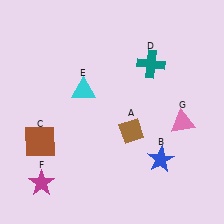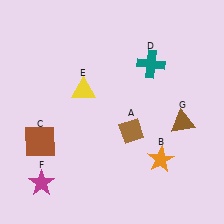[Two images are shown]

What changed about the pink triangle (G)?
In Image 1, G is pink. In Image 2, it changed to brown.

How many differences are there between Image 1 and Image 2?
There are 3 differences between the two images.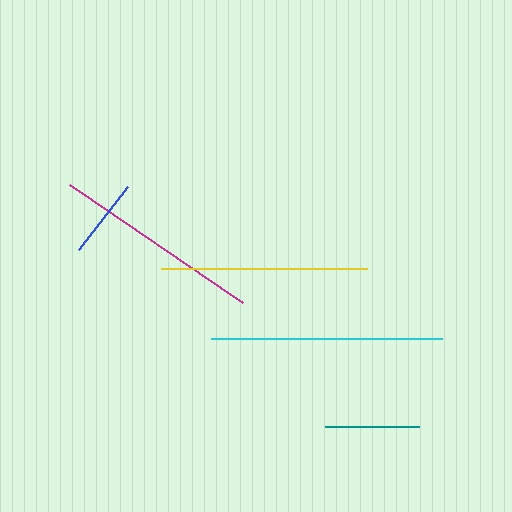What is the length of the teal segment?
The teal segment is approximately 93 pixels long.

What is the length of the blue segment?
The blue segment is approximately 79 pixels long.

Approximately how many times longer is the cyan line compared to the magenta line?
The cyan line is approximately 1.1 times the length of the magenta line.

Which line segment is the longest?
The cyan line is the longest at approximately 231 pixels.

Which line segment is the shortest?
The blue line is the shortest at approximately 79 pixels.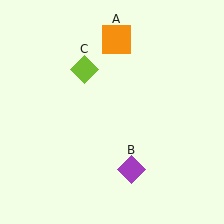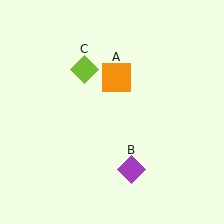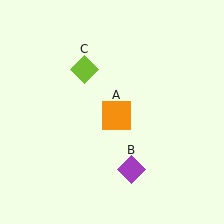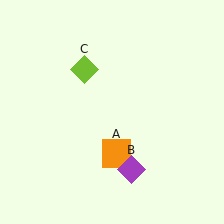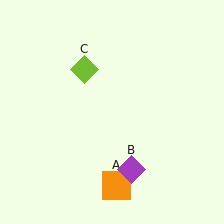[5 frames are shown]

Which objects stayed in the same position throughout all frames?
Purple diamond (object B) and lime diamond (object C) remained stationary.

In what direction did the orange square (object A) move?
The orange square (object A) moved down.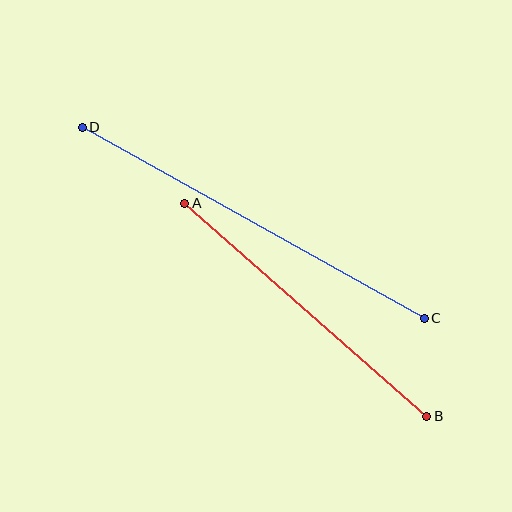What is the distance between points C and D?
The distance is approximately 392 pixels.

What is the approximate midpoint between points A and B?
The midpoint is at approximately (306, 310) pixels.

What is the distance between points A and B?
The distance is approximately 323 pixels.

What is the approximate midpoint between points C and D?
The midpoint is at approximately (253, 223) pixels.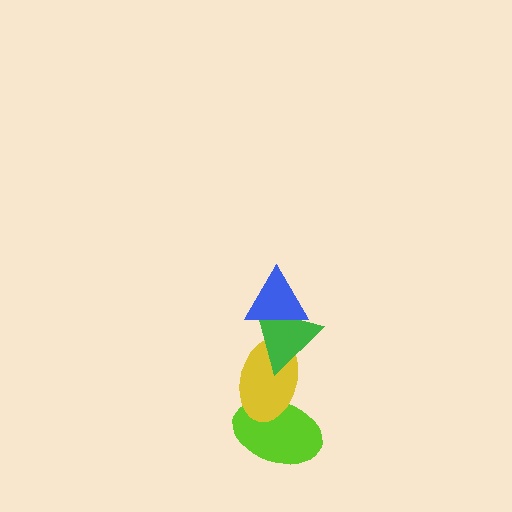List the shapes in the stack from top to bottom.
From top to bottom: the blue triangle, the green triangle, the yellow ellipse, the lime ellipse.